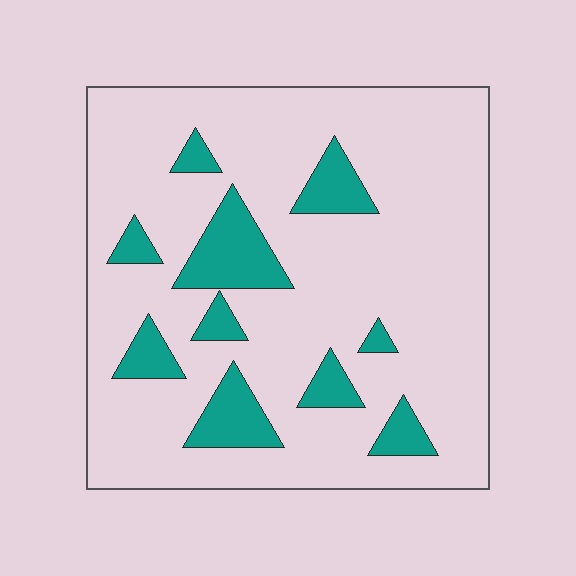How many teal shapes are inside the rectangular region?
10.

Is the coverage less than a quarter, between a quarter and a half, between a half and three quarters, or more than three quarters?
Less than a quarter.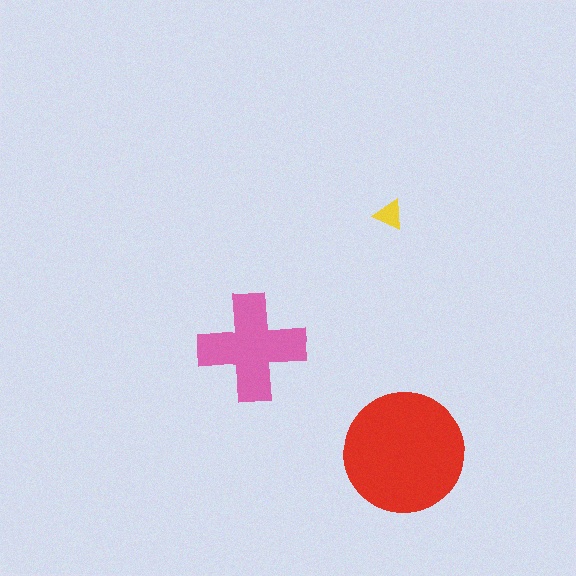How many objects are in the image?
There are 3 objects in the image.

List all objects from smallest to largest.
The yellow triangle, the pink cross, the red circle.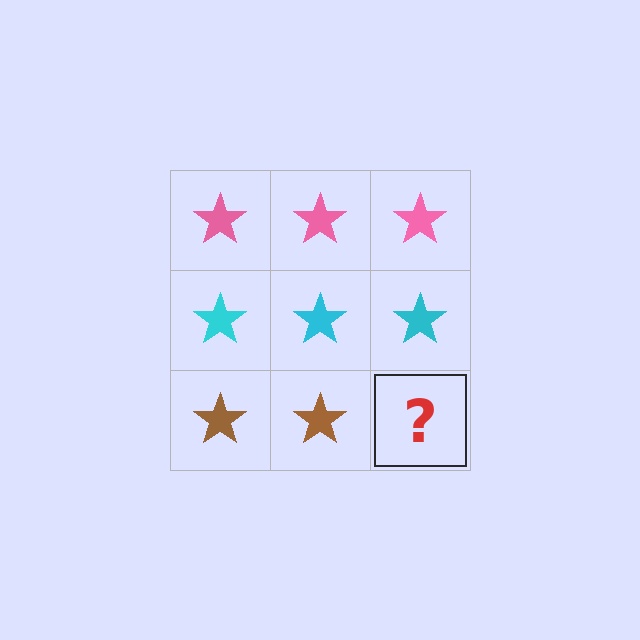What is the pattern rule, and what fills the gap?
The rule is that each row has a consistent color. The gap should be filled with a brown star.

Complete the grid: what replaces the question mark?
The question mark should be replaced with a brown star.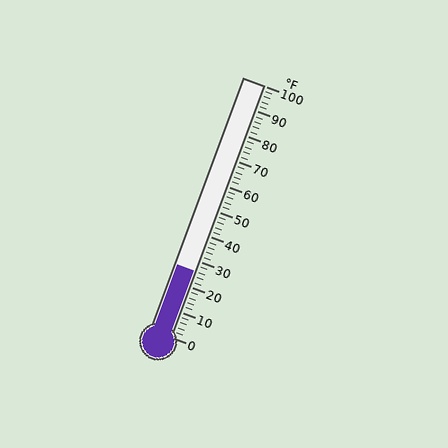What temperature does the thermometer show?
The thermometer shows approximately 26°F.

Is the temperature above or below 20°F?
The temperature is above 20°F.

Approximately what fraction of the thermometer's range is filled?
The thermometer is filled to approximately 25% of its range.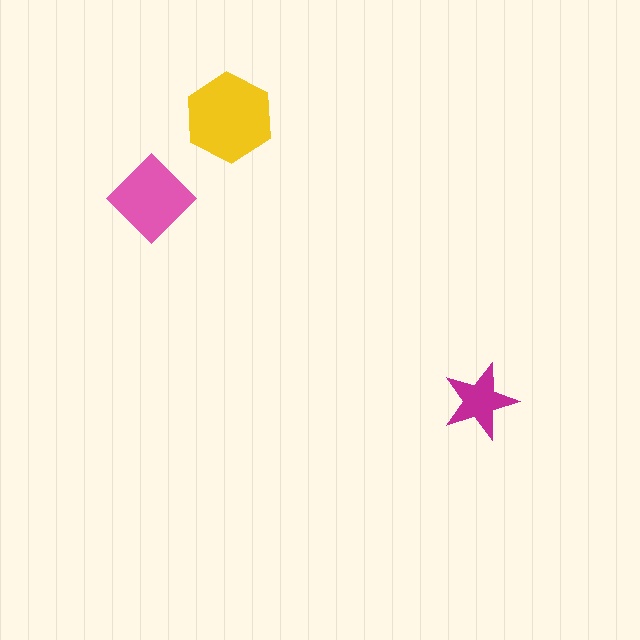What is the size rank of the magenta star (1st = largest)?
3rd.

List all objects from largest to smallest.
The yellow hexagon, the pink diamond, the magenta star.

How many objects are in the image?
There are 3 objects in the image.